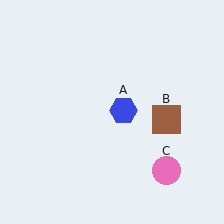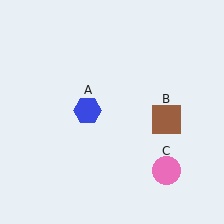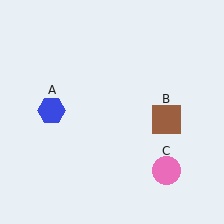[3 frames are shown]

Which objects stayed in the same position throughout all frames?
Brown square (object B) and pink circle (object C) remained stationary.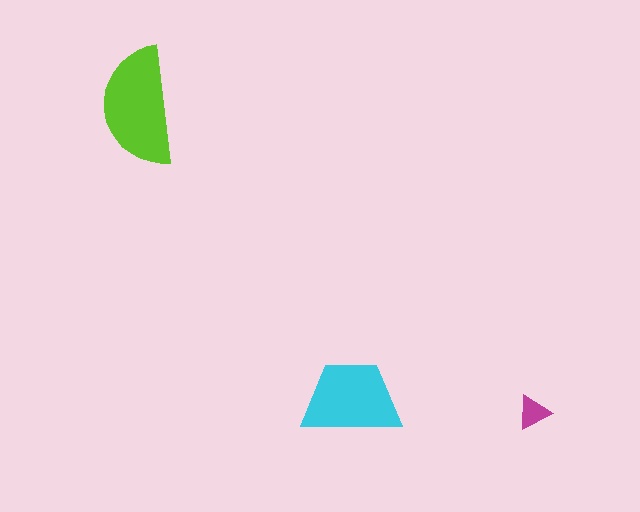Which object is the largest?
The lime semicircle.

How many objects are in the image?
There are 3 objects in the image.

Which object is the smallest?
The magenta triangle.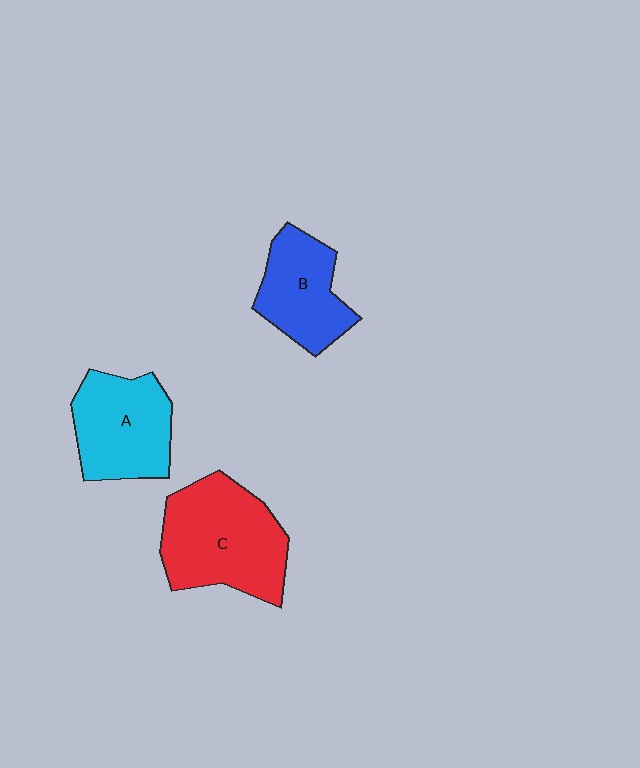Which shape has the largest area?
Shape C (red).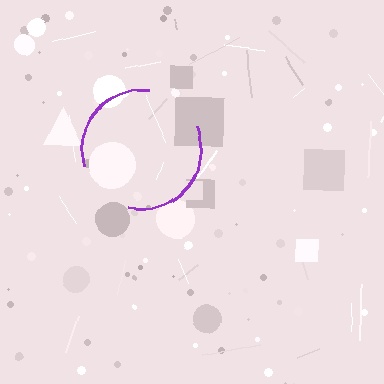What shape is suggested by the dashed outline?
The dashed outline suggests a circle.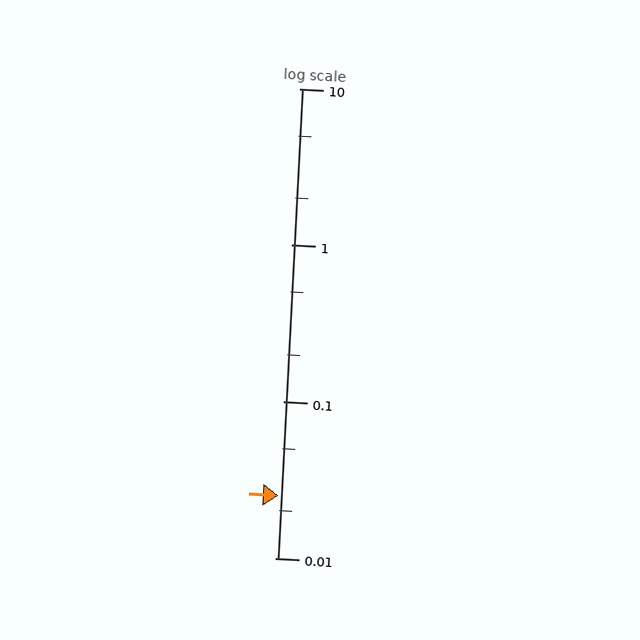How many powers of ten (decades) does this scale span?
The scale spans 3 decades, from 0.01 to 10.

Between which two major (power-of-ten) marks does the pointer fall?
The pointer is between 0.01 and 0.1.